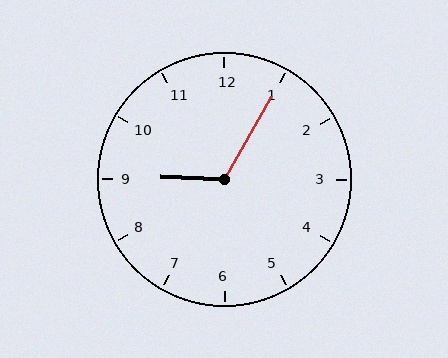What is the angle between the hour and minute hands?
Approximately 118 degrees.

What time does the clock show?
9:05.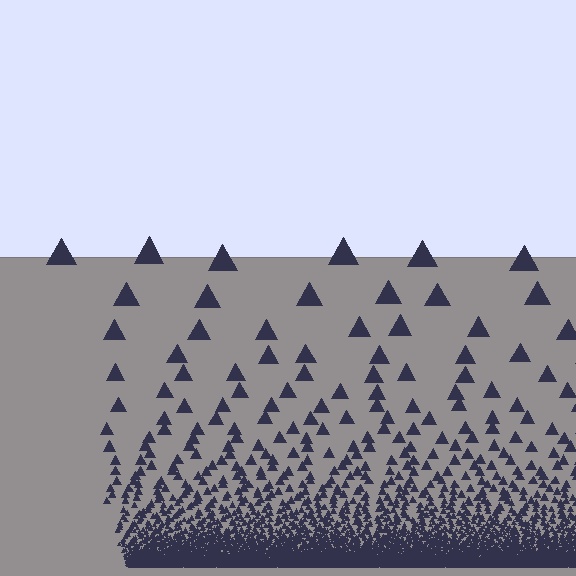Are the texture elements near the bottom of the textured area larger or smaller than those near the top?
Smaller. The gradient is inverted — elements near the bottom are smaller and denser.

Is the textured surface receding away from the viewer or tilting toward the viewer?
The surface appears to tilt toward the viewer. Texture elements get larger and sparser toward the top.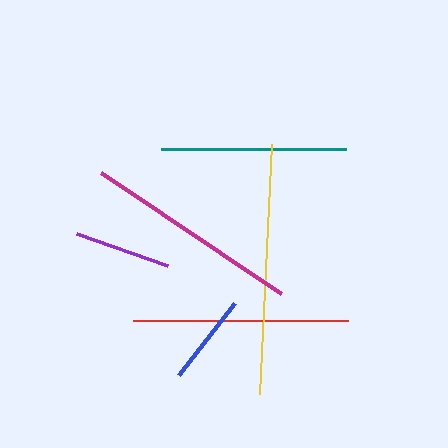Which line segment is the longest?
The yellow line is the longest at approximately 250 pixels.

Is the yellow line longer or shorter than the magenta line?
The yellow line is longer than the magenta line.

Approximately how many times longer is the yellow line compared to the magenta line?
The yellow line is approximately 1.2 times the length of the magenta line.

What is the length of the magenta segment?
The magenta segment is approximately 217 pixels long.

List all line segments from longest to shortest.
From longest to shortest: yellow, magenta, red, teal, purple, blue.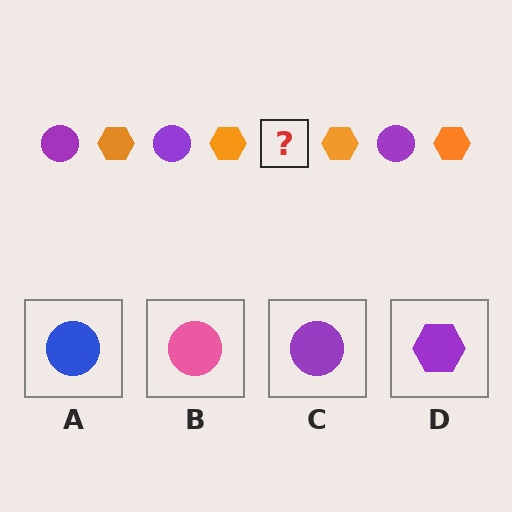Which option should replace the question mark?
Option C.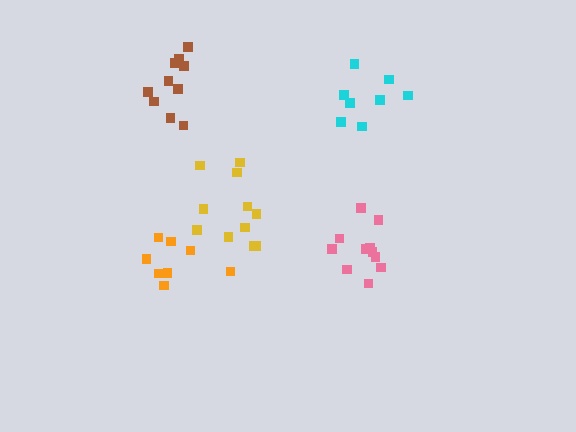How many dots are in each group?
Group 1: 8 dots, Group 2: 8 dots, Group 3: 10 dots, Group 4: 11 dots, Group 5: 11 dots (48 total).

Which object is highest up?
The cyan cluster is topmost.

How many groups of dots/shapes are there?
There are 5 groups.